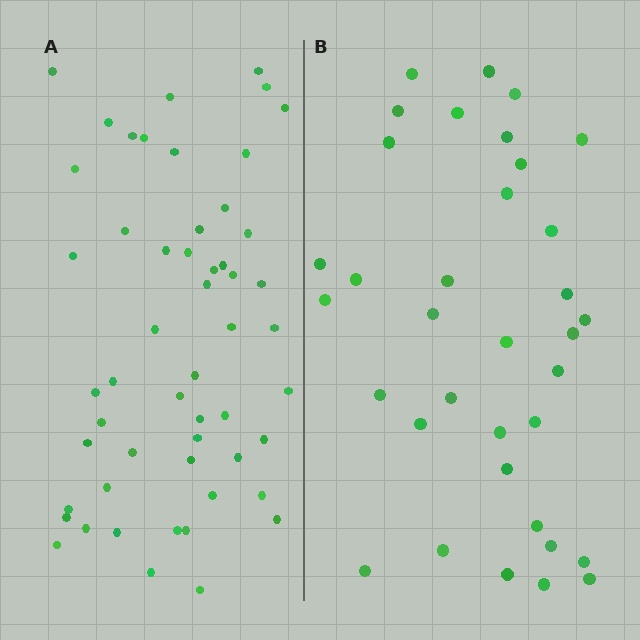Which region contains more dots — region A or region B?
Region A (the left region) has more dots.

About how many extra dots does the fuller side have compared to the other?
Region A has approximately 20 more dots than region B.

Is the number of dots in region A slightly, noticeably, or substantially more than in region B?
Region A has substantially more. The ratio is roughly 1.5 to 1.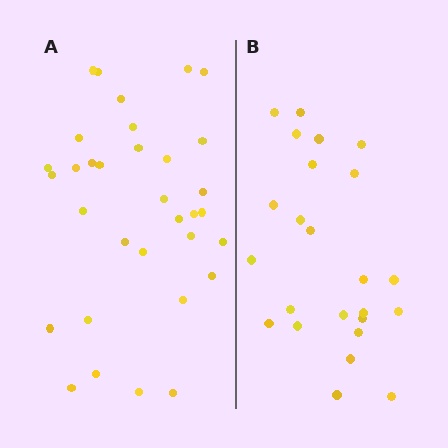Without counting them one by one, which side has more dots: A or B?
Region A (the left region) has more dots.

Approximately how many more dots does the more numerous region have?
Region A has roughly 8 or so more dots than region B.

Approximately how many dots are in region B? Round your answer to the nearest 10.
About 20 dots. (The exact count is 24, which rounds to 20.)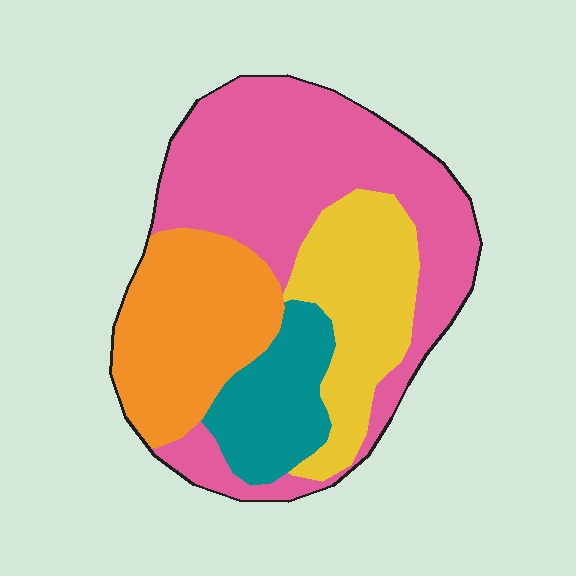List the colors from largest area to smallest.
From largest to smallest: pink, orange, yellow, teal.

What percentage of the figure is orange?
Orange takes up about one quarter (1/4) of the figure.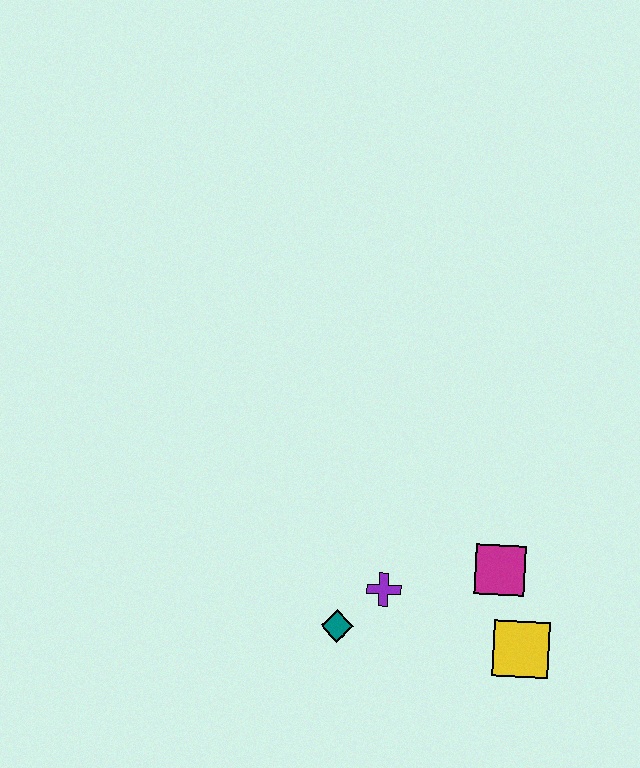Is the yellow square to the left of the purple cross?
No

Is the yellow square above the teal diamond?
No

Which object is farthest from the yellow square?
The teal diamond is farthest from the yellow square.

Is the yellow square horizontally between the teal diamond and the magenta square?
No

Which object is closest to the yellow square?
The magenta square is closest to the yellow square.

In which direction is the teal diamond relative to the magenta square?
The teal diamond is to the left of the magenta square.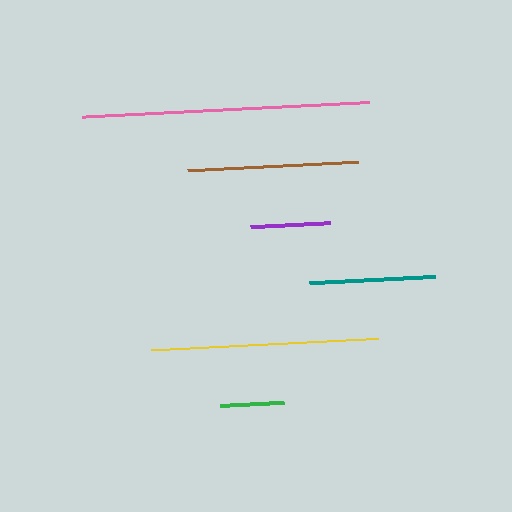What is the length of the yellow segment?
The yellow segment is approximately 229 pixels long.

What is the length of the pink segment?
The pink segment is approximately 288 pixels long.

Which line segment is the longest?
The pink line is the longest at approximately 288 pixels.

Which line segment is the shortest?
The green line is the shortest at approximately 64 pixels.